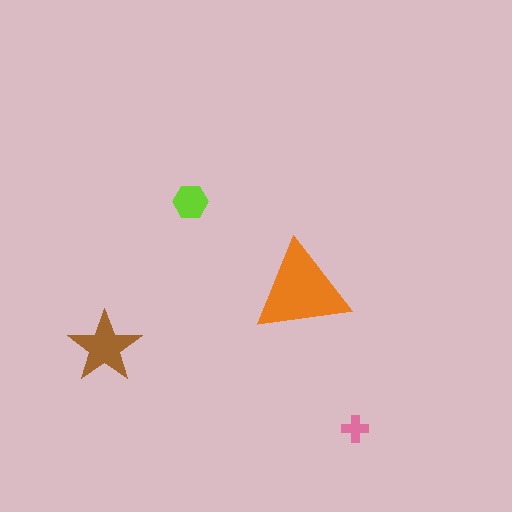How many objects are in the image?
There are 4 objects in the image.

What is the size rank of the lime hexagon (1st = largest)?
3rd.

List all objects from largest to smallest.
The orange triangle, the brown star, the lime hexagon, the pink cross.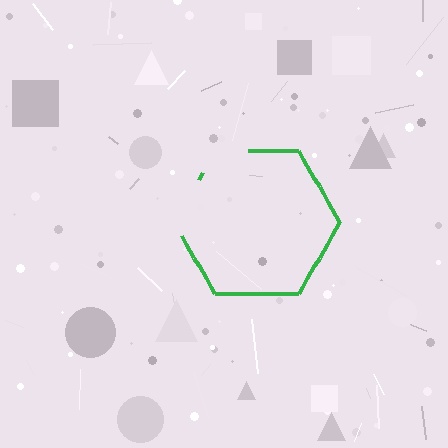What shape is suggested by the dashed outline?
The dashed outline suggests a hexagon.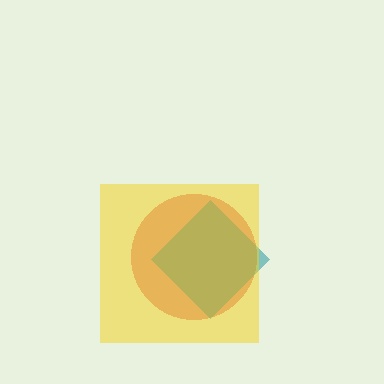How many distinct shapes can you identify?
There are 3 distinct shapes: a red circle, a teal diamond, a yellow square.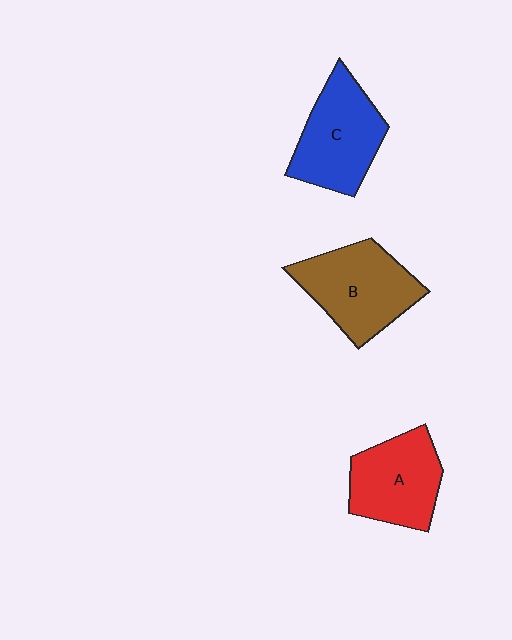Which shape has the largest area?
Shape B (brown).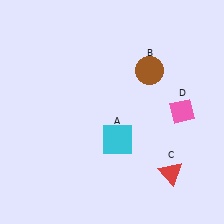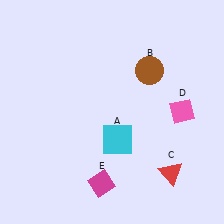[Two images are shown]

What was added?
A magenta diamond (E) was added in Image 2.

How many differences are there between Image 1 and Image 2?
There is 1 difference between the two images.